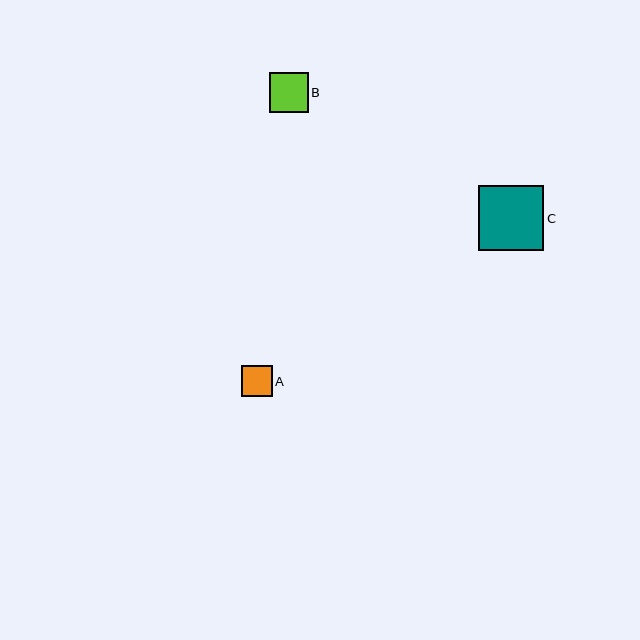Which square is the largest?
Square C is the largest with a size of approximately 65 pixels.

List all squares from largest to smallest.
From largest to smallest: C, B, A.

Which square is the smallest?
Square A is the smallest with a size of approximately 31 pixels.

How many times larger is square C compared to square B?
Square C is approximately 1.7 times the size of square B.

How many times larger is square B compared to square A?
Square B is approximately 1.3 times the size of square A.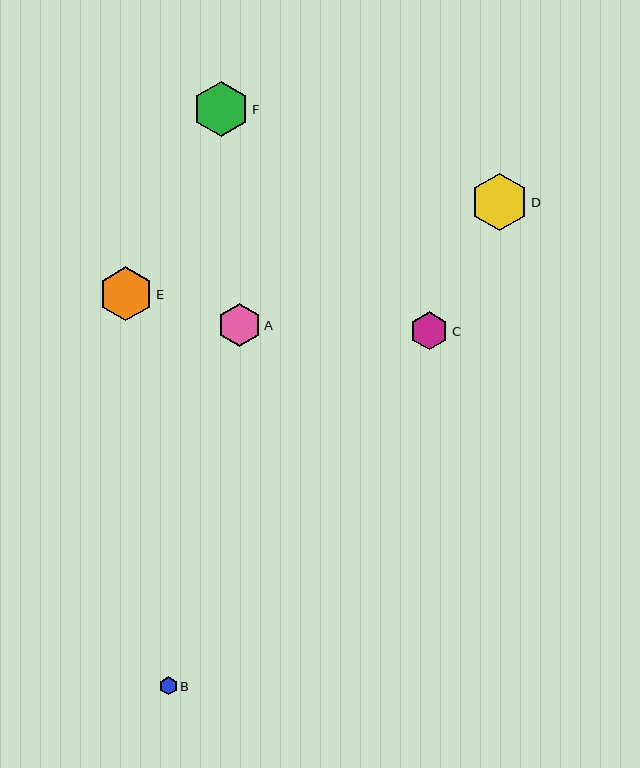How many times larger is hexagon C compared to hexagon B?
Hexagon C is approximately 2.1 times the size of hexagon B.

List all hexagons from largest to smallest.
From largest to smallest: D, F, E, A, C, B.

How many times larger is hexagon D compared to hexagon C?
Hexagon D is approximately 1.5 times the size of hexagon C.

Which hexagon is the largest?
Hexagon D is the largest with a size of approximately 57 pixels.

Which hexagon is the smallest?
Hexagon B is the smallest with a size of approximately 18 pixels.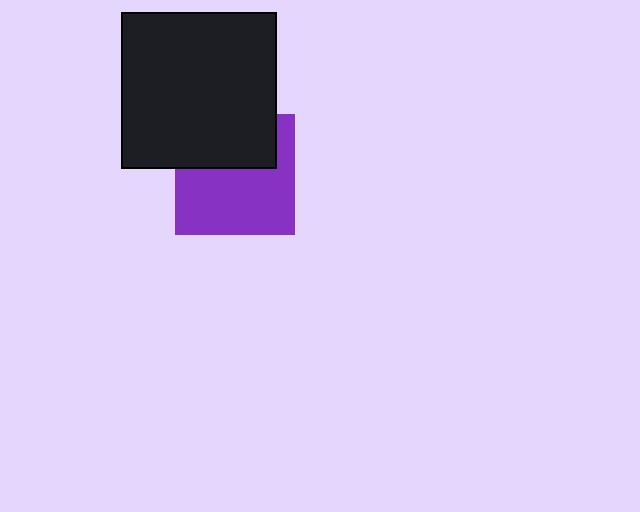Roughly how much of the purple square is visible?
About half of it is visible (roughly 61%).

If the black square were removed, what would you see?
You would see the complete purple square.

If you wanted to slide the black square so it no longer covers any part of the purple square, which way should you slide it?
Slide it up — that is the most direct way to separate the two shapes.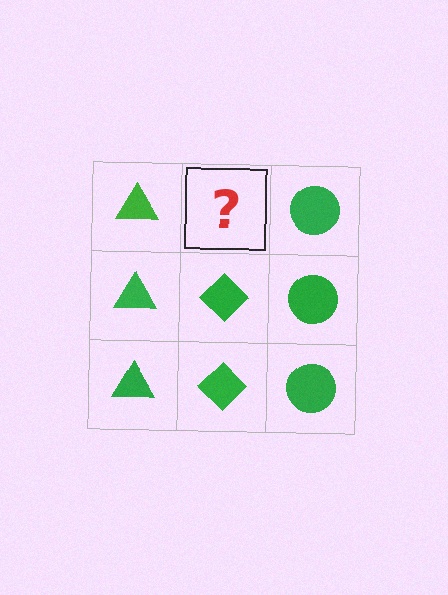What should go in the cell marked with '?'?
The missing cell should contain a green diamond.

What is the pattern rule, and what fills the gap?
The rule is that each column has a consistent shape. The gap should be filled with a green diamond.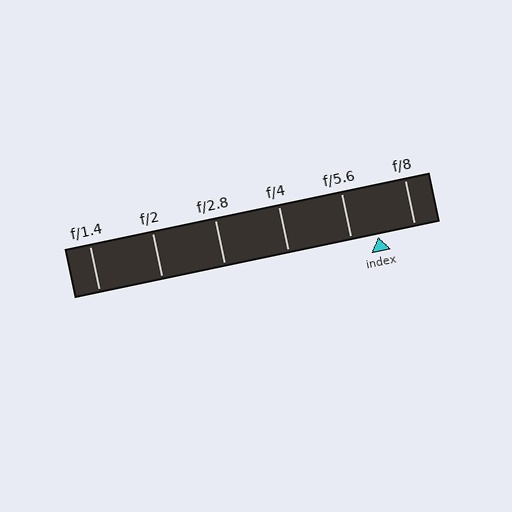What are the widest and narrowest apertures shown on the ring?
The widest aperture shown is f/1.4 and the narrowest is f/8.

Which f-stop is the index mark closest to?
The index mark is closest to f/5.6.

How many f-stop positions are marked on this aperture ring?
There are 6 f-stop positions marked.